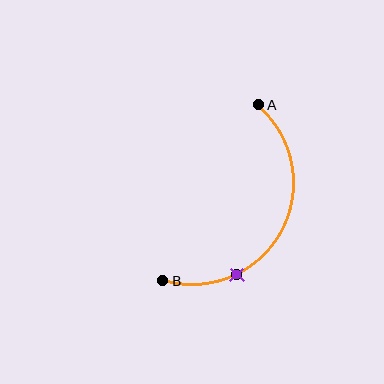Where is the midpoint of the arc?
The arc midpoint is the point on the curve farthest from the straight line joining A and B. It sits to the right of that line.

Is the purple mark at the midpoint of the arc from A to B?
No. The purple mark lies on the arc but is closer to endpoint B. The arc midpoint would be at the point on the curve equidistant along the arc from both A and B.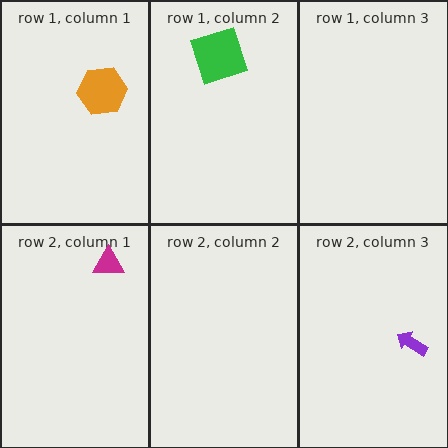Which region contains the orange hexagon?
The row 1, column 1 region.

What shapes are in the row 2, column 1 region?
The magenta triangle.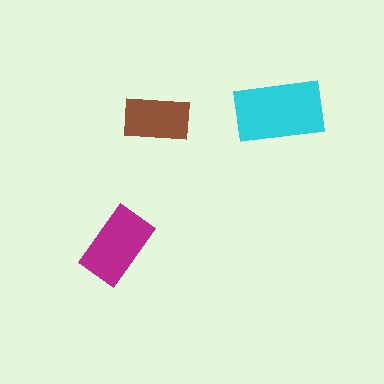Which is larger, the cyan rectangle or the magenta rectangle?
The cyan one.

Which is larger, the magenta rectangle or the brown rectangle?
The magenta one.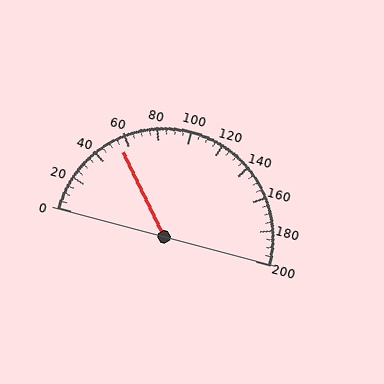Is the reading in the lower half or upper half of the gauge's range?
The reading is in the lower half of the range (0 to 200).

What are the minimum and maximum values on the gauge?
The gauge ranges from 0 to 200.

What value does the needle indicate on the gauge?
The needle indicates approximately 55.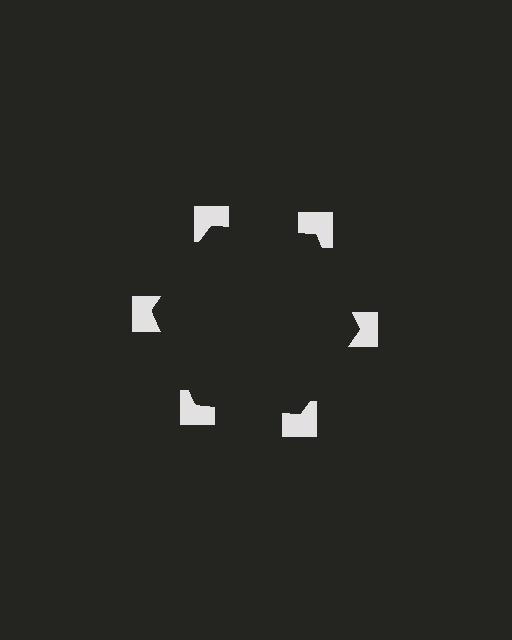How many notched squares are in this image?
There are 6 — one at each vertex of the illusory hexagon.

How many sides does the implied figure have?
6 sides.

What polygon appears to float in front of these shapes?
An illusory hexagon — its edges are inferred from the aligned wedge cuts in the notched squares, not physically drawn.